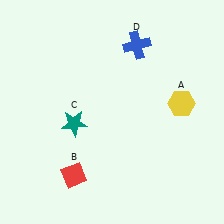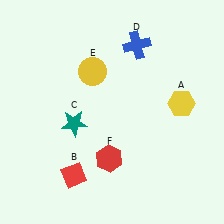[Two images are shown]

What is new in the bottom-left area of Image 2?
A red hexagon (F) was added in the bottom-left area of Image 2.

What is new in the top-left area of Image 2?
A yellow circle (E) was added in the top-left area of Image 2.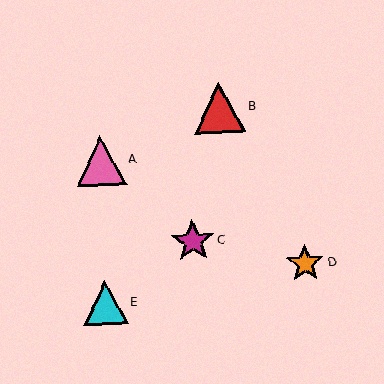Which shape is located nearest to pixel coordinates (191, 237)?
The magenta star (labeled C) at (193, 241) is nearest to that location.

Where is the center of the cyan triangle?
The center of the cyan triangle is at (105, 303).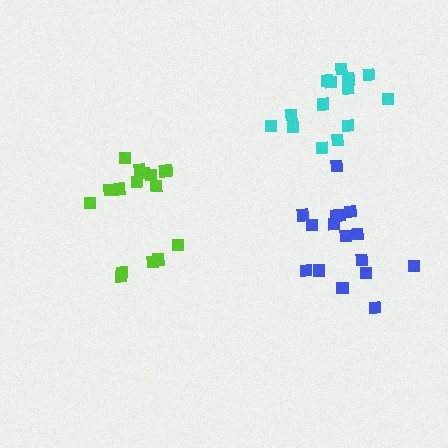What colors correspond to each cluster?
The clusters are colored: lime, blue, cyan.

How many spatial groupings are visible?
There are 3 spatial groupings.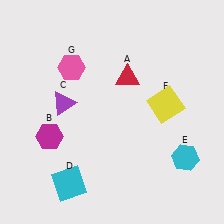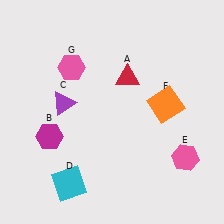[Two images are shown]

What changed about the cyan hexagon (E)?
In Image 1, E is cyan. In Image 2, it changed to pink.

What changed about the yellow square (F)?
In Image 1, F is yellow. In Image 2, it changed to orange.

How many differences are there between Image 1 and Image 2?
There are 2 differences between the two images.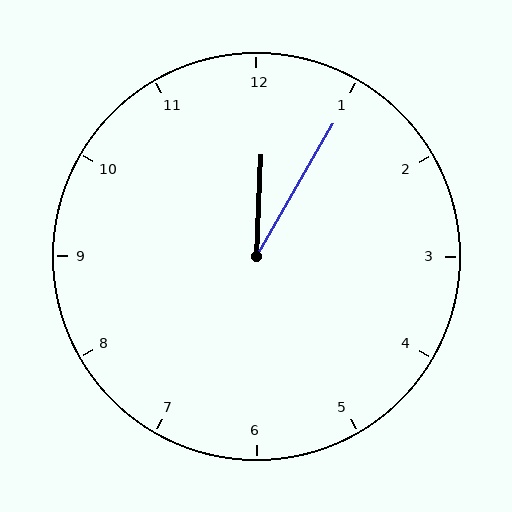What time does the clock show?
12:05.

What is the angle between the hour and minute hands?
Approximately 28 degrees.